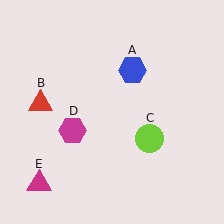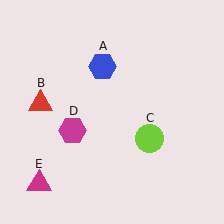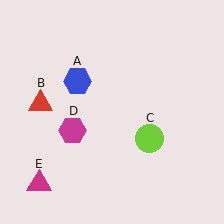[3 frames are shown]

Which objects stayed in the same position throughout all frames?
Red triangle (object B) and lime circle (object C) and magenta hexagon (object D) and magenta triangle (object E) remained stationary.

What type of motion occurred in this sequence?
The blue hexagon (object A) rotated counterclockwise around the center of the scene.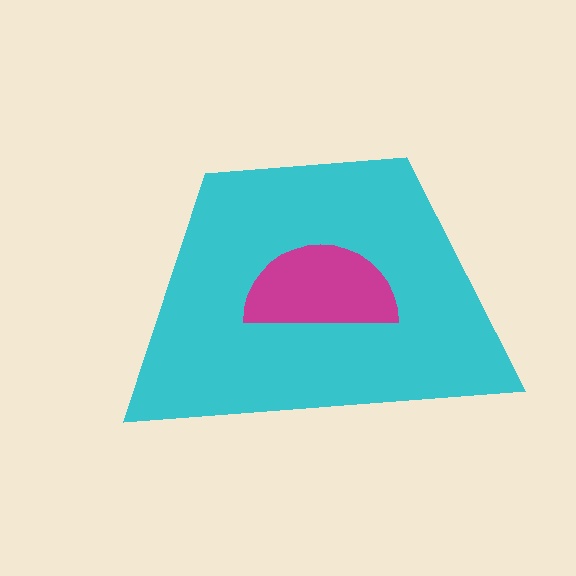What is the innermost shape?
The magenta semicircle.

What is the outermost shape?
The cyan trapezoid.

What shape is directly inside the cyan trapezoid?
The magenta semicircle.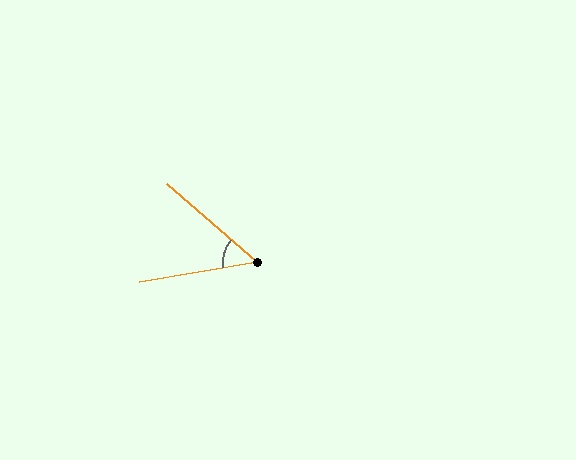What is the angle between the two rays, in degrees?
Approximately 50 degrees.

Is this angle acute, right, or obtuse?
It is acute.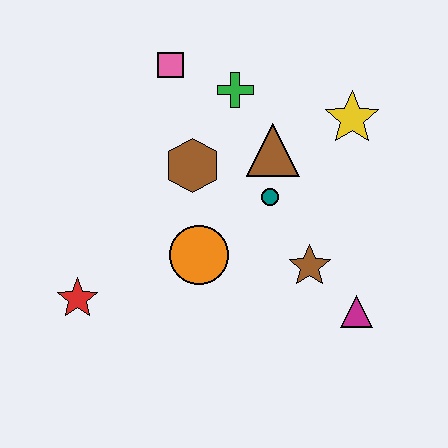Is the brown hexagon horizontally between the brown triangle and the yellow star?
No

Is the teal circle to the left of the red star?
No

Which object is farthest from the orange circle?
The yellow star is farthest from the orange circle.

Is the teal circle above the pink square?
No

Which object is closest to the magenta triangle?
The brown star is closest to the magenta triangle.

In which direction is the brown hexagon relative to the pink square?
The brown hexagon is below the pink square.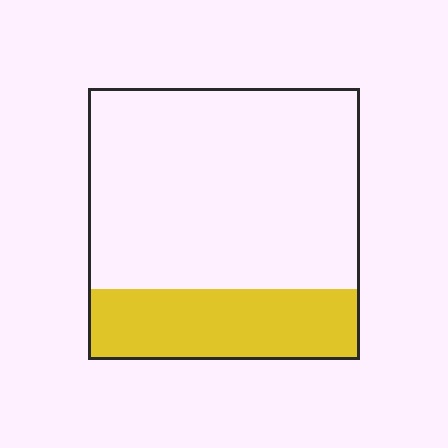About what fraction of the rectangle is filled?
About one quarter (1/4).